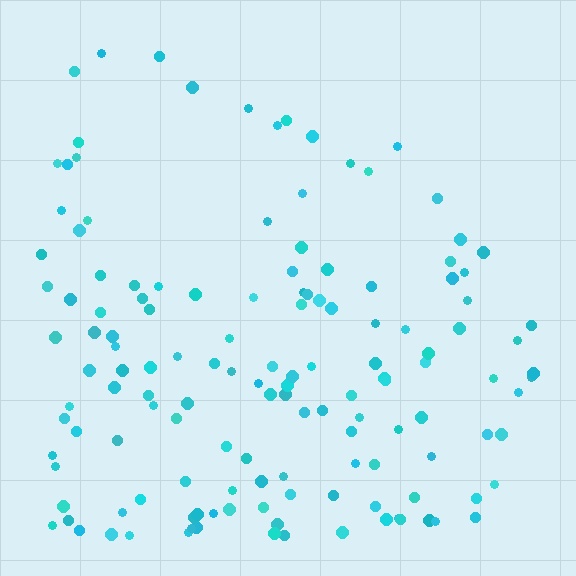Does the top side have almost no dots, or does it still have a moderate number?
Still a moderate number, just noticeably fewer than the bottom.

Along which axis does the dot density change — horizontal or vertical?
Vertical.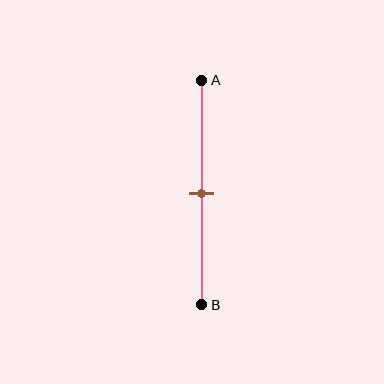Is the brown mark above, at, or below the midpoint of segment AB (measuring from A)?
The brown mark is approximately at the midpoint of segment AB.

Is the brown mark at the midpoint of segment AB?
Yes, the mark is approximately at the midpoint.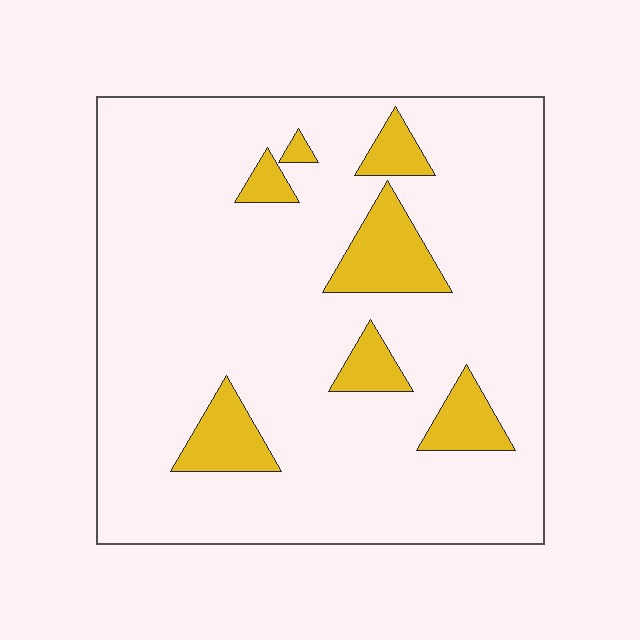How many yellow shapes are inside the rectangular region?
7.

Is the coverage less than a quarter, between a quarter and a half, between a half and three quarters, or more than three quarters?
Less than a quarter.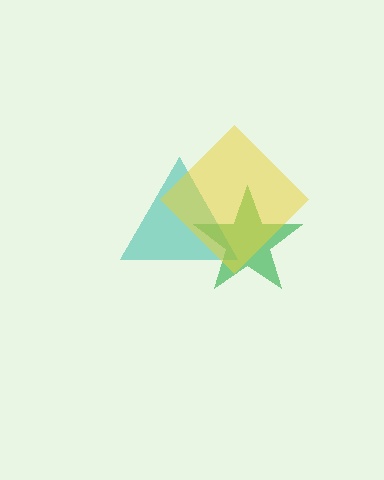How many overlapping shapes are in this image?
There are 3 overlapping shapes in the image.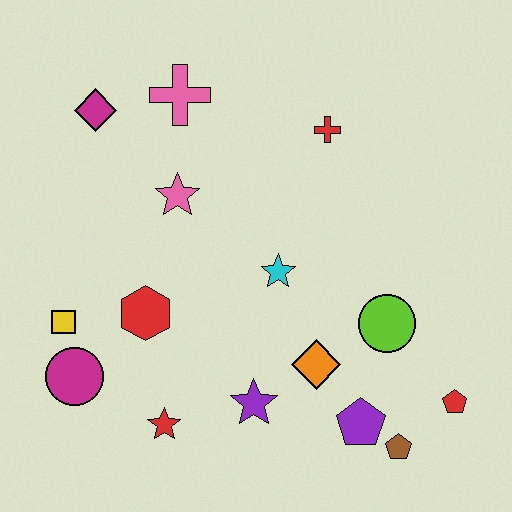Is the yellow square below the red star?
No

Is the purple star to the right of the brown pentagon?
No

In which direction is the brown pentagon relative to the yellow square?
The brown pentagon is to the right of the yellow square.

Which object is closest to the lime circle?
The orange diamond is closest to the lime circle.